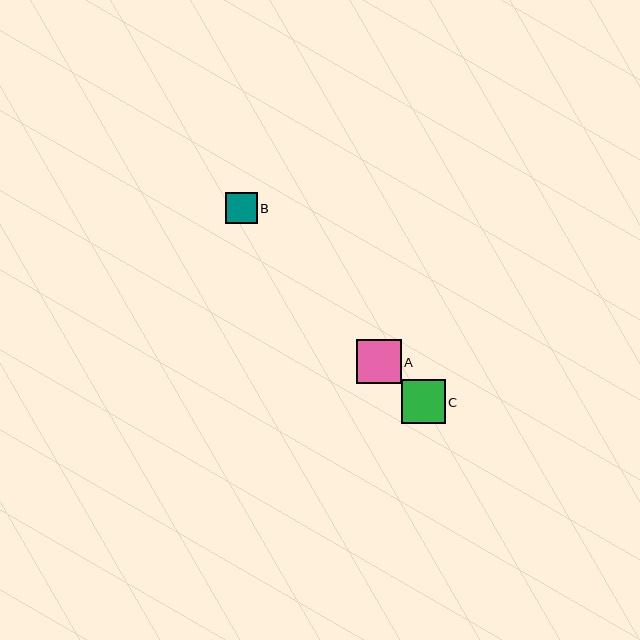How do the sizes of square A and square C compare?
Square A and square C are approximately the same size.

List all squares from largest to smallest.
From largest to smallest: A, C, B.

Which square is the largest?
Square A is the largest with a size of approximately 45 pixels.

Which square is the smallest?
Square B is the smallest with a size of approximately 32 pixels.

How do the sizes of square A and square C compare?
Square A and square C are approximately the same size.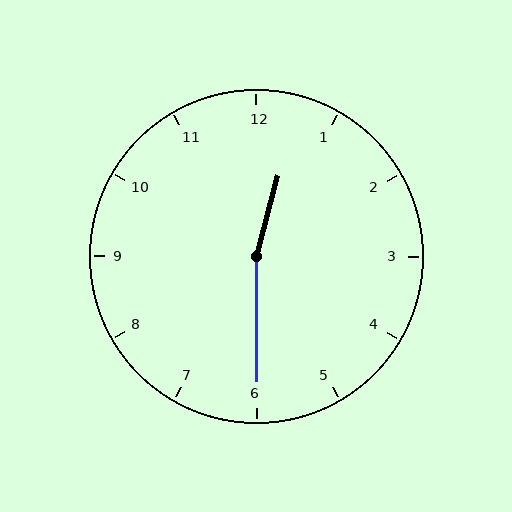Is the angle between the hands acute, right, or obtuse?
It is obtuse.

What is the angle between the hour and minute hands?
Approximately 165 degrees.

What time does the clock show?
12:30.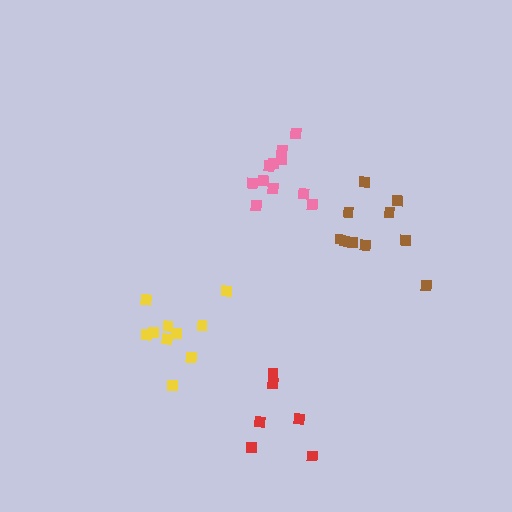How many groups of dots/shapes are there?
There are 4 groups.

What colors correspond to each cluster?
The clusters are colored: brown, yellow, red, pink.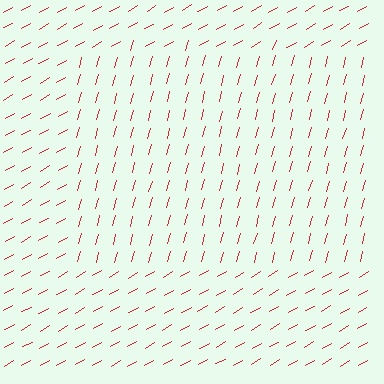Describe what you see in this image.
The image is filled with small red line segments. A rectangle region in the image has lines oriented differently from the surrounding lines, creating a visible texture boundary.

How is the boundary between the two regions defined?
The boundary is defined purely by a change in line orientation (approximately 45 degrees difference). All lines are the same color and thickness.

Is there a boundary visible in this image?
Yes, there is a texture boundary formed by a change in line orientation.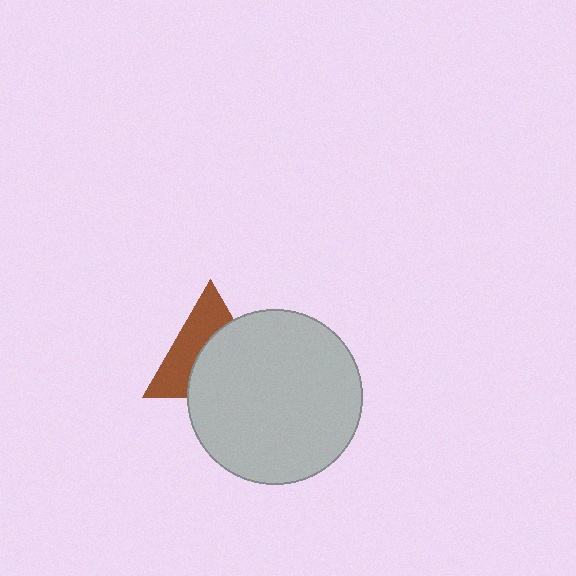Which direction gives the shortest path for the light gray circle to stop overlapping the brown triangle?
Moving toward the lower-right gives the shortest separation.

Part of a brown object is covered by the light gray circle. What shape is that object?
It is a triangle.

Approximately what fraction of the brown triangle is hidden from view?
Roughly 54% of the brown triangle is hidden behind the light gray circle.